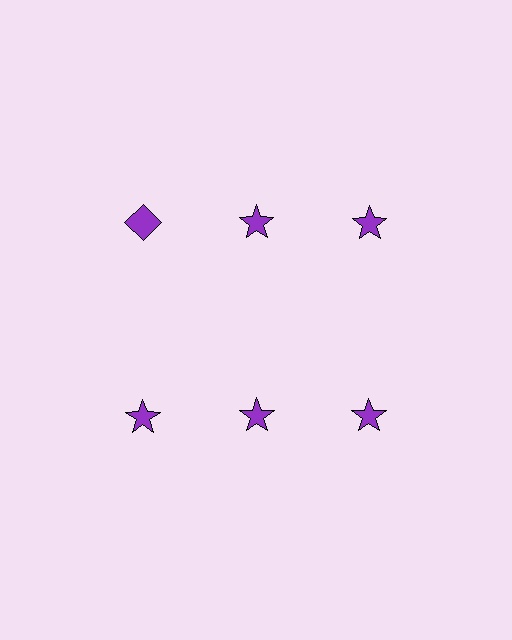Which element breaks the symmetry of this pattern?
The purple diamond in the top row, leftmost column breaks the symmetry. All other shapes are purple stars.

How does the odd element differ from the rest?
It has a different shape: diamond instead of star.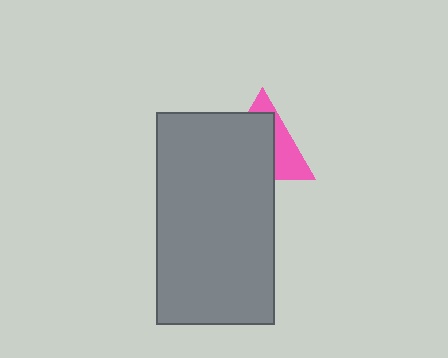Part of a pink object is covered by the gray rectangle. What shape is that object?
It is a triangle.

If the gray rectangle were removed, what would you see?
You would see the complete pink triangle.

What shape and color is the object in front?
The object in front is a gray rectangle.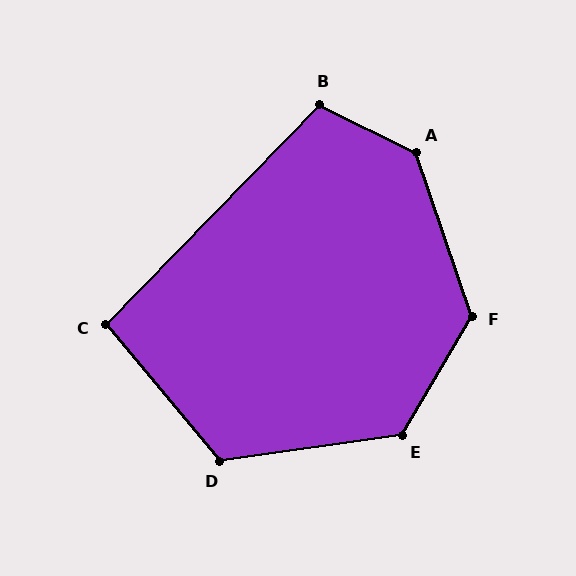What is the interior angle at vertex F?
Approximately 131 degrees (obtuse).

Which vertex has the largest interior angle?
A, at approximately 135 degrees.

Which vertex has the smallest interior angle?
C, at approximately 96 degrees.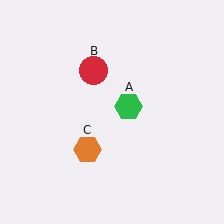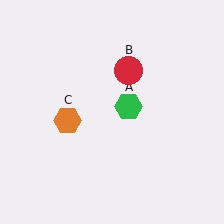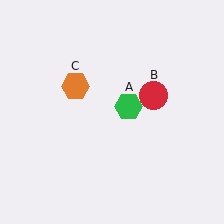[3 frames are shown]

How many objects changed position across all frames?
2 objects changed position: red circle (object B), orange hexagon (object C).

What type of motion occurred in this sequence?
The red circle (object B), orange hexagon (object C) rotated clockwise around the center of the scene.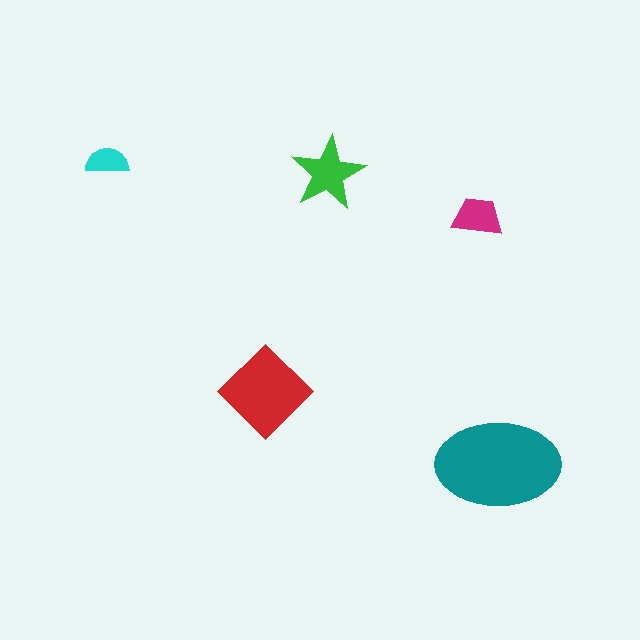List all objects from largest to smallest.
The teal ellipse, the red diamond, the green star, the magenta trapezoid, the cyan semicircle.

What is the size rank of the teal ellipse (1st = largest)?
1st.